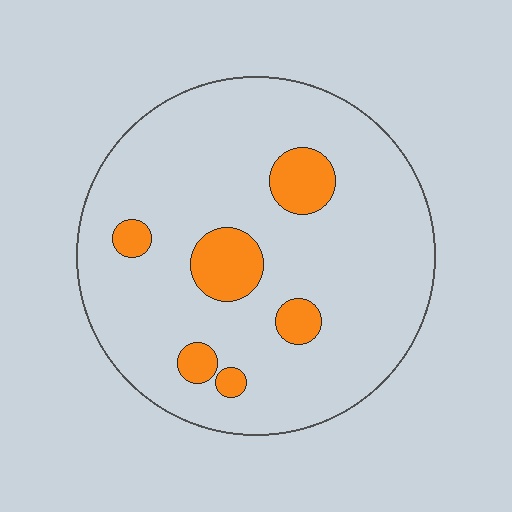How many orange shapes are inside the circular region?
6.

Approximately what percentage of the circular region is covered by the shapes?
Approximately 15%.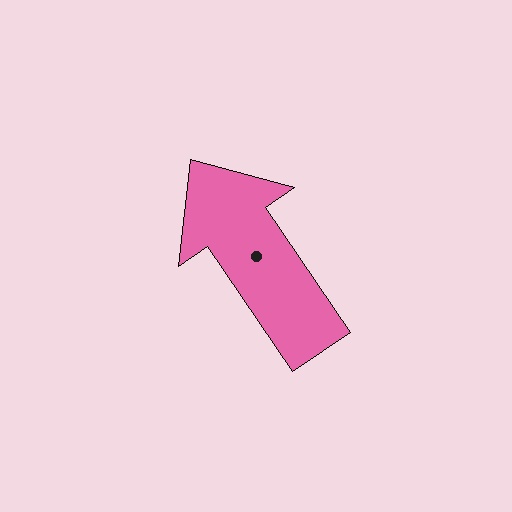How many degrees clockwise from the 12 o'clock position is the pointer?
Approximately 326 degrees.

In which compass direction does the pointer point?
Northwest.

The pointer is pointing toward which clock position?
Roughly 11 o'clock.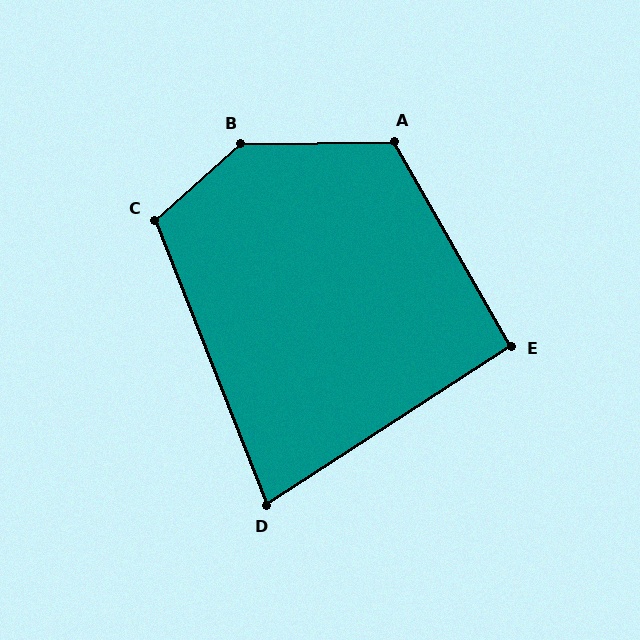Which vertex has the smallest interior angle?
D, at approximately 78 degrees.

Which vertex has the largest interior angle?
B, at approximately 139 degrees.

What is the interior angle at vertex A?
Approximately 119 degrees (obtuse).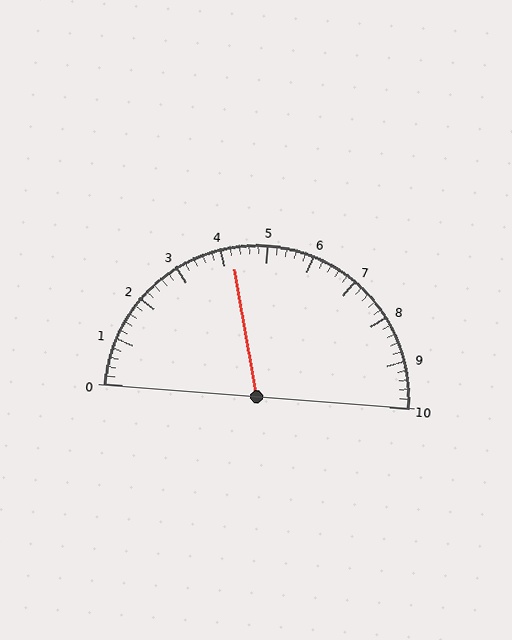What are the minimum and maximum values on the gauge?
The gauge ranges from 0 to 10.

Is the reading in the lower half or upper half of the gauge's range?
The reading is in the lower half of the range (0 to 10).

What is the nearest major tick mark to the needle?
The nearest major tick mark is 4.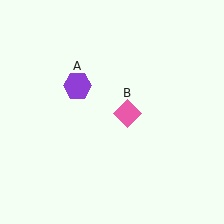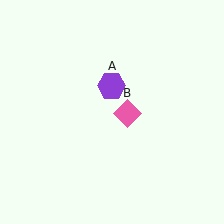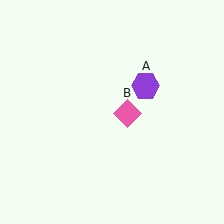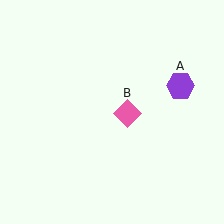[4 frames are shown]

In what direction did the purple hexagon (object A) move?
The purple hexagon (object A) moved right.